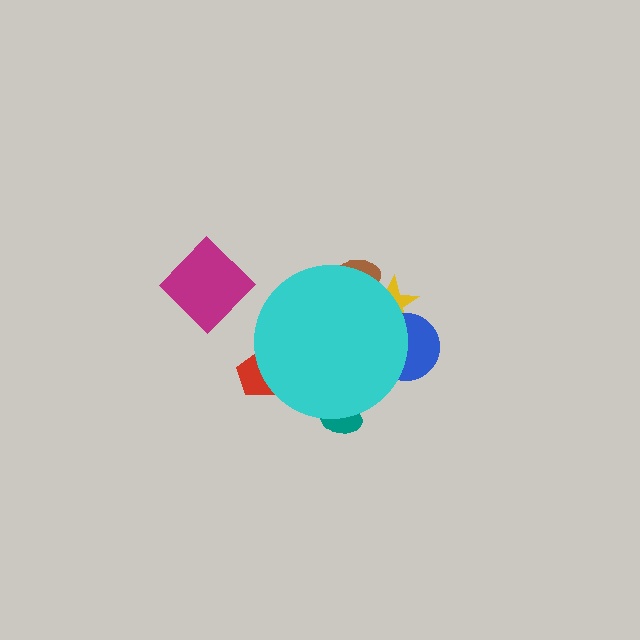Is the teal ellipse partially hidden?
Yes, the teal ellipse is partially hidden behind the cyan circle.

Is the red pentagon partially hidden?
Yes, the red pentagon is partially hidden behind the cyan circle.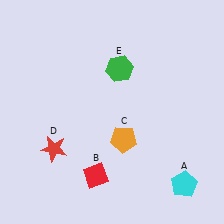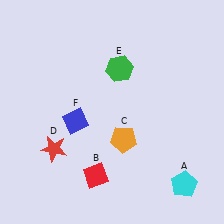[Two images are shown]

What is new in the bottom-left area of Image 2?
A blue diamond (F) was added in the bottom-left area of Image 2.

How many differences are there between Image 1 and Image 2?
There is 1 difference between the two images.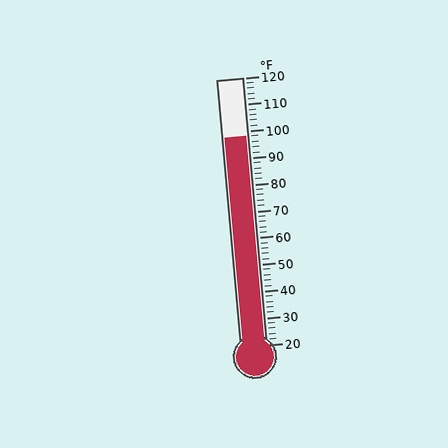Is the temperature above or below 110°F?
The temperature is below 110°F.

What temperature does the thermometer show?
The thermometer shows approximately 98°F.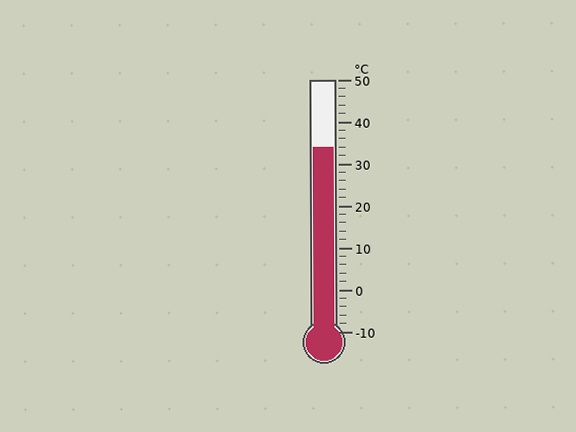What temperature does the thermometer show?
The thermometer shows approximately 34°C.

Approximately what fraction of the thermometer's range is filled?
The thermometer is filled to approximately 75% of its range.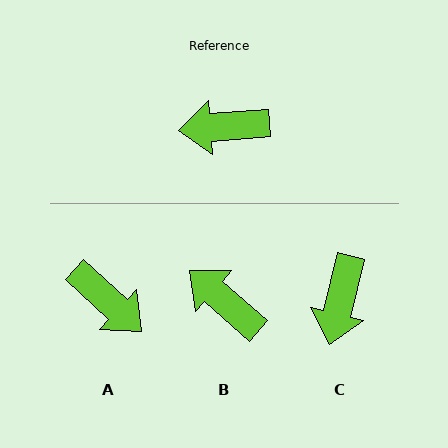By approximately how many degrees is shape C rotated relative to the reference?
Approximately 72 degrees counter-clockwise.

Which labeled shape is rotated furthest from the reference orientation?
A, about 133 degrees away.